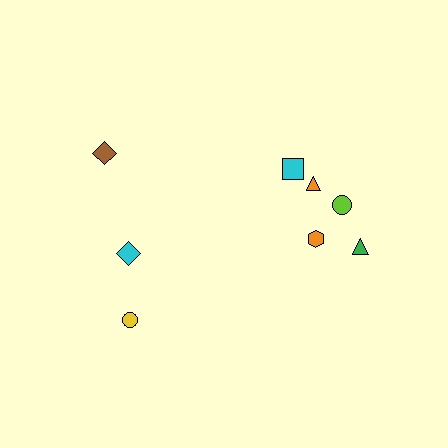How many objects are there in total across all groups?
There are 8 objects.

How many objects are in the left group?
There are 3 objects.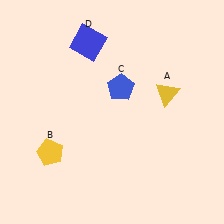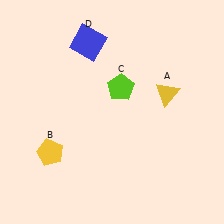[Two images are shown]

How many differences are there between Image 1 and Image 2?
There is 1 difference between the two images.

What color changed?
The pentagon (C) changed from blue in Image 1 to lime in Image 2.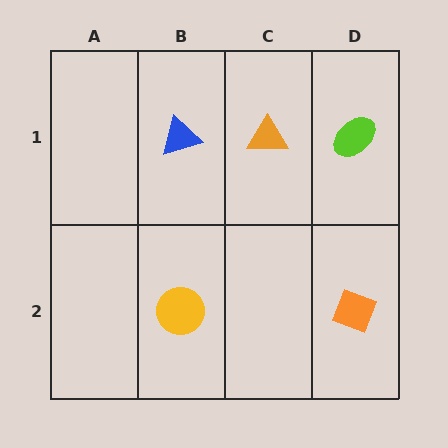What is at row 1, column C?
An orange triangle.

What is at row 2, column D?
An orange diamond.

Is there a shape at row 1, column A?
No, that cell is empty.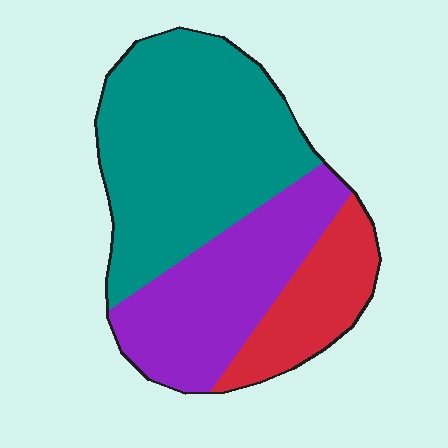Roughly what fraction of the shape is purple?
Purple takes up about one third (1/3) of the shape.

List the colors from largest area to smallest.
From largest to smallest: teal, purple, red.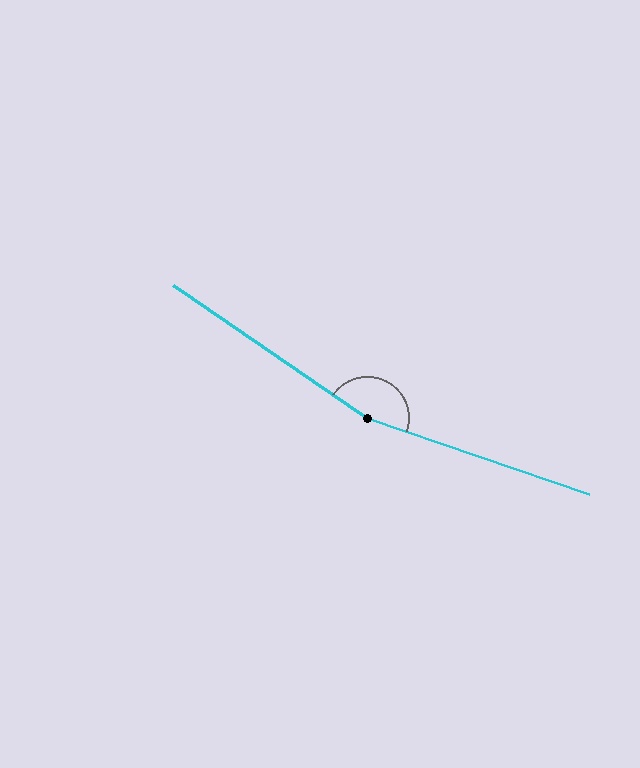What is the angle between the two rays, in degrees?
Approximately 165 degrees.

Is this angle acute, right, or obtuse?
It is obtuse.